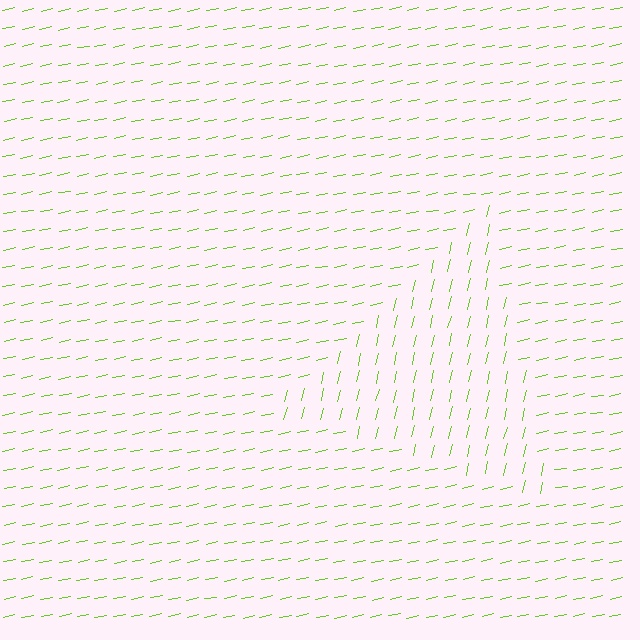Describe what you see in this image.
The image is filled with small lime line segments. A triangle region in the image has lines oriented differently from the surrounding lines, creating a visible texture boundary.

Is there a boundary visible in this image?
Yes, there is a texture boundary formed by a change in line orientation.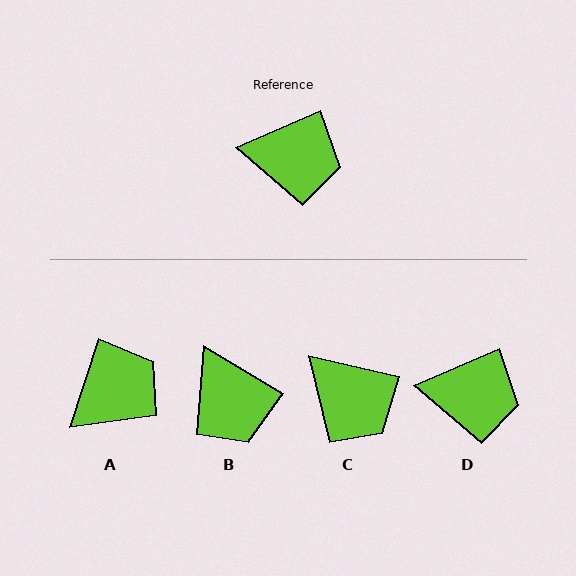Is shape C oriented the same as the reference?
No, it is off by about 36 degrees.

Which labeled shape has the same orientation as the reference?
D.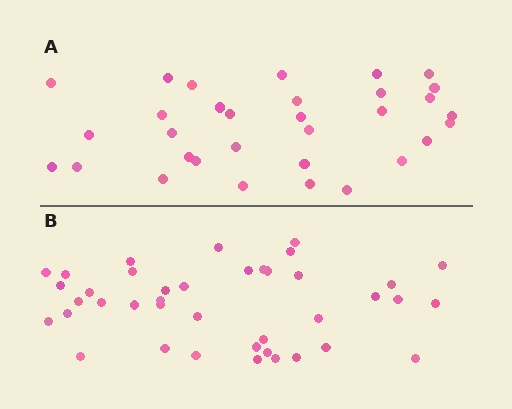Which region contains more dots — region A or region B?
Region B (the bottom region) has more dots.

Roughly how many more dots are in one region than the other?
Region B has roughly 8 or so more dots than region A.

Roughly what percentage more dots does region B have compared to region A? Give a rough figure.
About 25% more.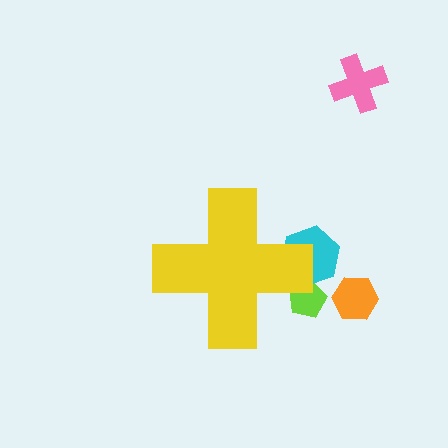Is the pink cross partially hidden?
No, the pink cross is fully visible.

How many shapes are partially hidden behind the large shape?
2 shapes are partially hidden.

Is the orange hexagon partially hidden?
No, the orange hexagon is fully visible.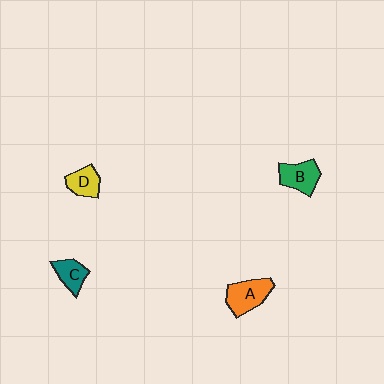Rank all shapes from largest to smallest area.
From largest to smallest: A (orange), B (green), D (yellow), C (teal).